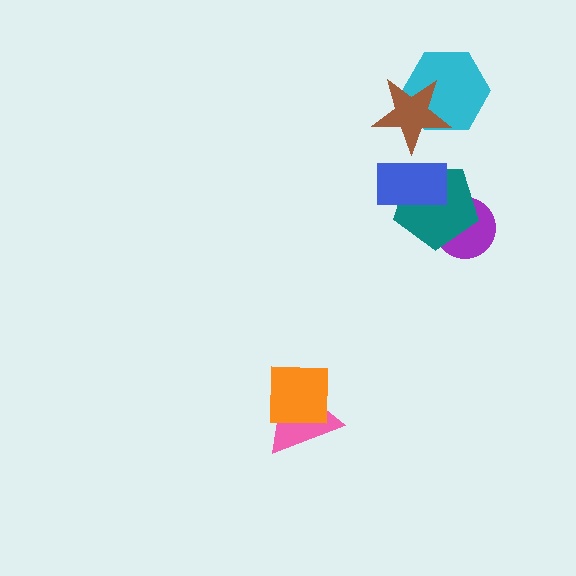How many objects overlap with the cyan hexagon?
1 object overlaps with the cyan hexagon.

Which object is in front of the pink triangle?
The orange square is in front of the pink triangle.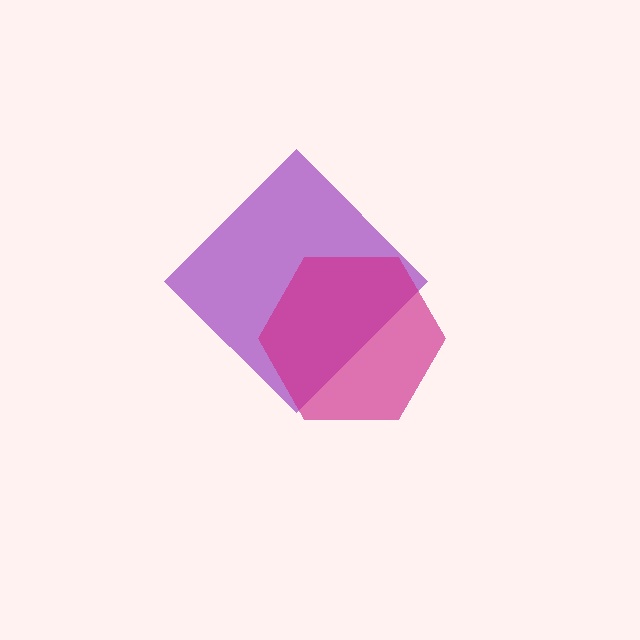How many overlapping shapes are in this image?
There are 2 overlapping shapes in the image.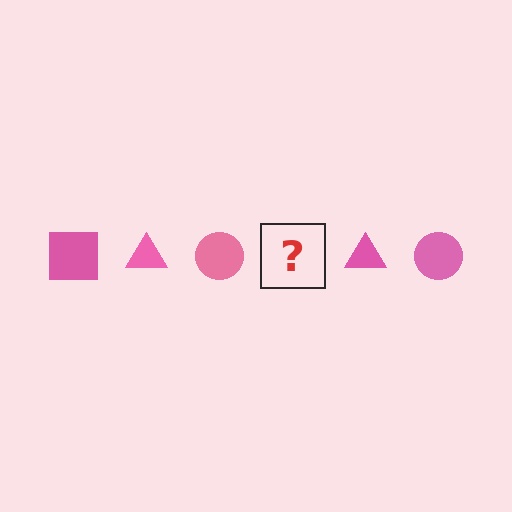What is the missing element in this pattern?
The missing element is a pink square.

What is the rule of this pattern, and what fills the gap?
The rule is that the pattern cycles through square, triangle, circle shapes in pink. The gap should be filled with a pink square.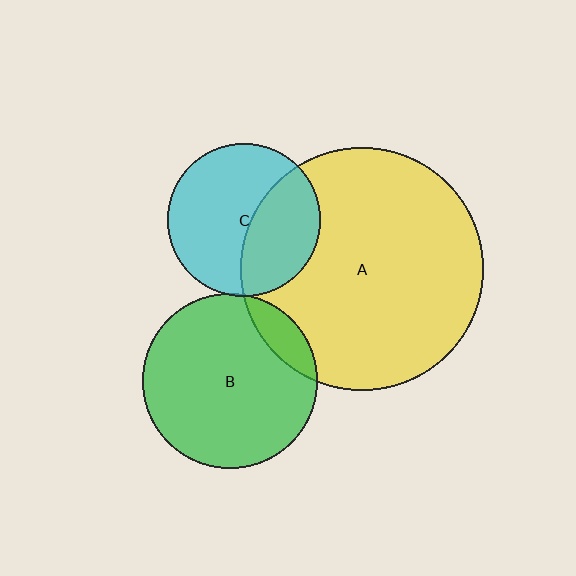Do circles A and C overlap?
Yes.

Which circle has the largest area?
Circle A (yellow).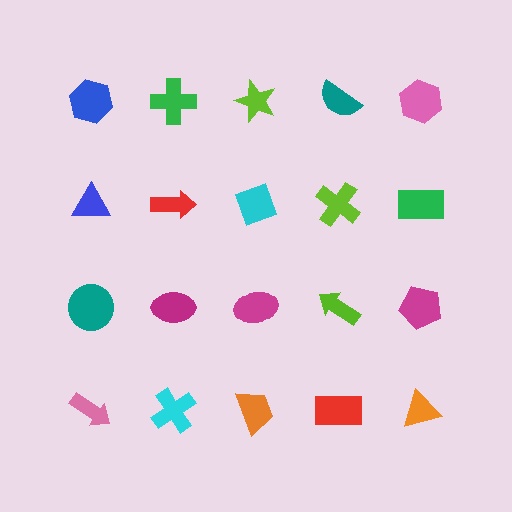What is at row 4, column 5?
An orange triangle.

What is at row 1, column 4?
A teal semicircle.